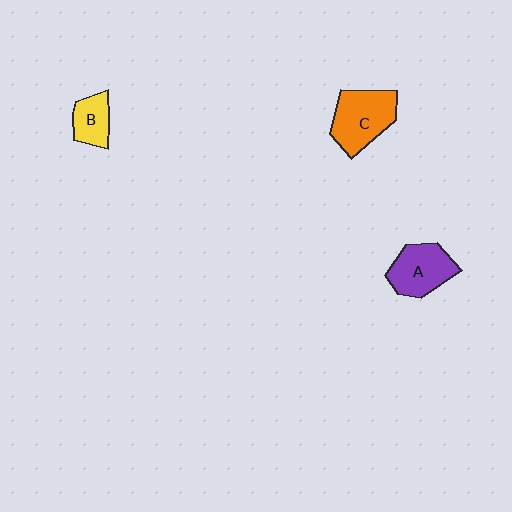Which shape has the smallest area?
Shape B (yellow).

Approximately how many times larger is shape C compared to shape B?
Approximately 1.9 times.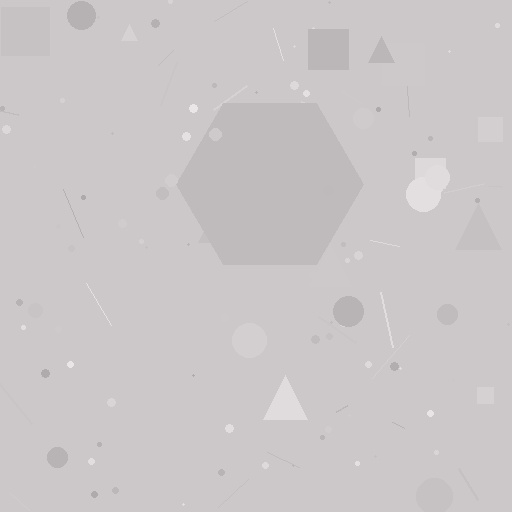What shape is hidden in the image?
A hexagon is hidden in the image.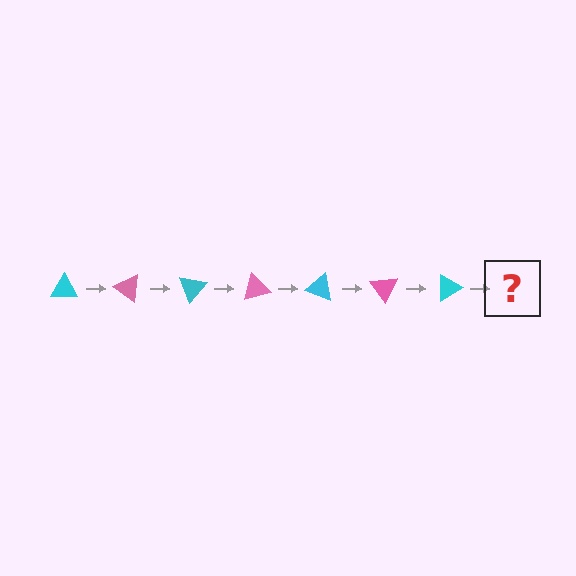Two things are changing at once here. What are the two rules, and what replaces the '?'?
The two rules are that it rotates 35 degrees each step and the color cycles through cyan and pink. The '?' should be a pink triangle, rotated 245 degrees from the start.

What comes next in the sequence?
The next element should be a pink triangle, rotated 245 degrees from the start.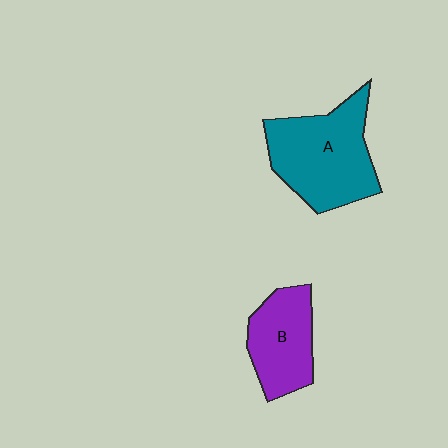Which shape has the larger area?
Shape A (teal).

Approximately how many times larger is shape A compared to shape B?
Approximately 1.5 times.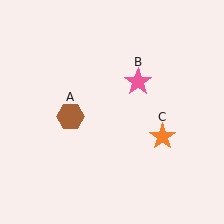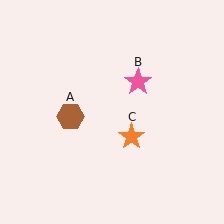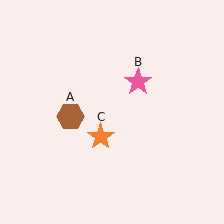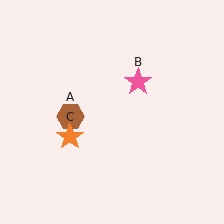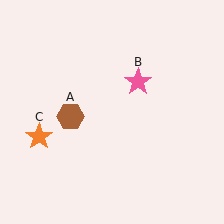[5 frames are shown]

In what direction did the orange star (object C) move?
The orange star (object C) moved left.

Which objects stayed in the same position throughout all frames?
Brown hexagon (object A) and pink star (object B) remained stationary.